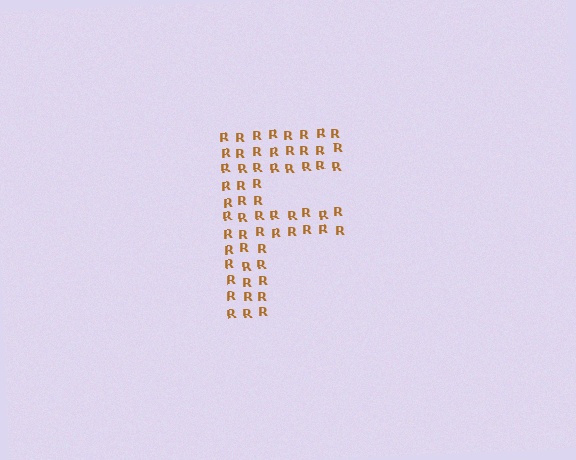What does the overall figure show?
The overall figure shows the letter F.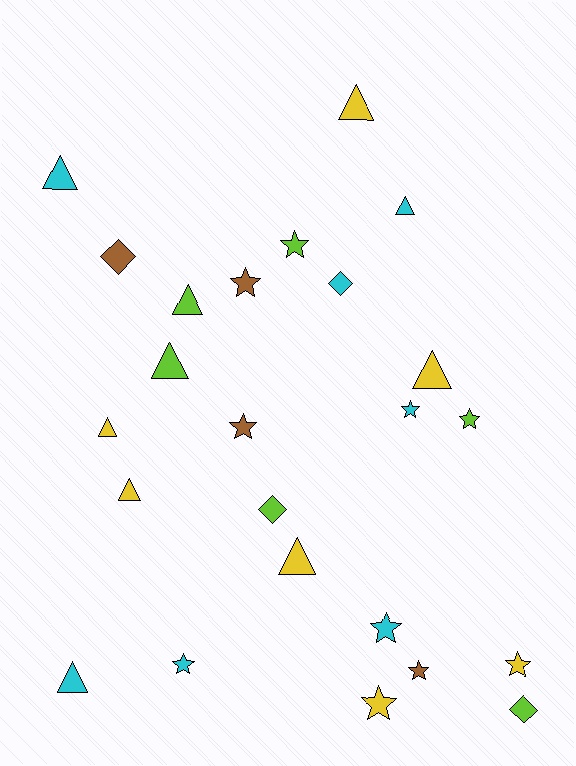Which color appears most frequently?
Cyan, with 7 objects.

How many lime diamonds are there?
There are 2 lime diamonds.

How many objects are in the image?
There are 24 objects.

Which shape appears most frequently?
Star, with 10 objects.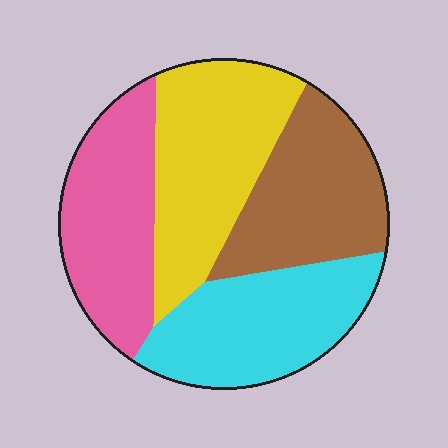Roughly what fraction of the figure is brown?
Brown takes up about one quarter (1/4) of the figure.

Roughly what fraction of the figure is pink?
Pink covers 24% of the figure.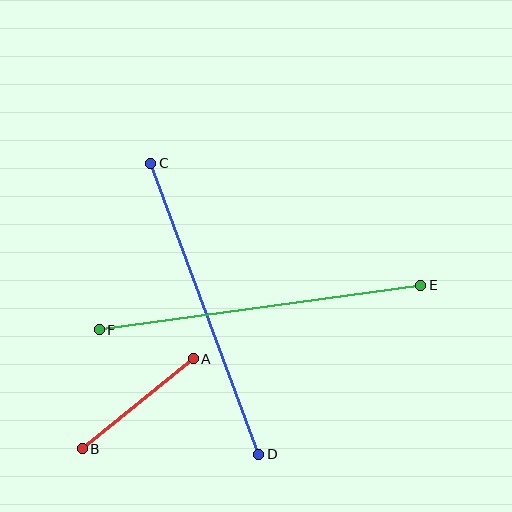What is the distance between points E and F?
The distance is approximately 325 pixels.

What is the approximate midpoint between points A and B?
The midpoint is at approximately (138, 404) pixels.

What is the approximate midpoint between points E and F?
The midpoint is at approximately (260, 308) pixels.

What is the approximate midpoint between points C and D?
The midpoint is at approximately (205, 309) pixels.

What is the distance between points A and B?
The distance is approximately 143 pixels.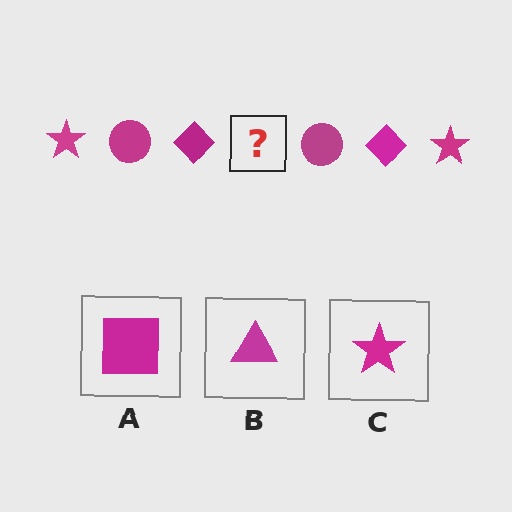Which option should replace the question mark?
Option C.